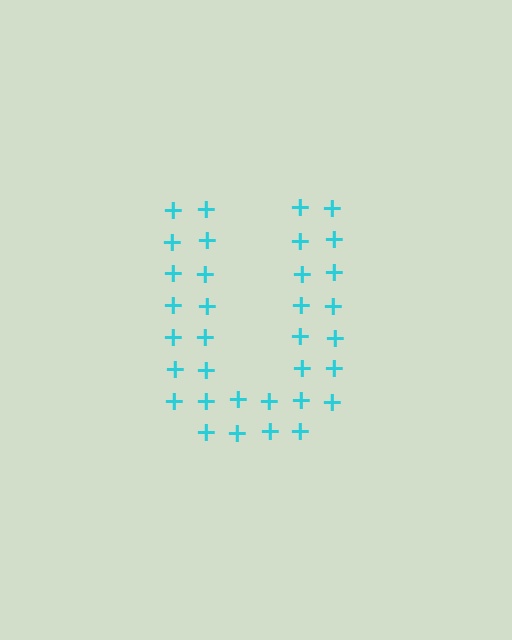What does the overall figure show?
The overall figure shows the letter U.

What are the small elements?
The small elements are plus signs.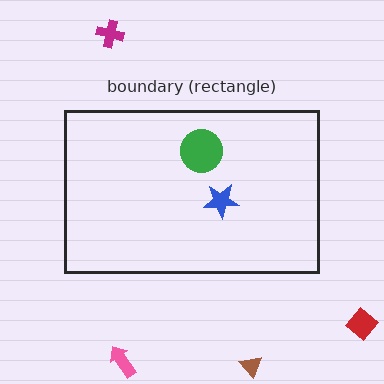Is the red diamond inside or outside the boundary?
Outside.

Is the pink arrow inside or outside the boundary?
Outside.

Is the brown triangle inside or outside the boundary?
Outside.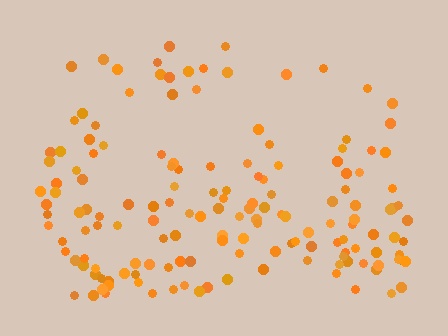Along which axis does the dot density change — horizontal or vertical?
Vertical.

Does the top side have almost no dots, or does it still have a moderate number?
Still a moderate number, just noticeably fewer than the bottom.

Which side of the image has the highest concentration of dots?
The bottom.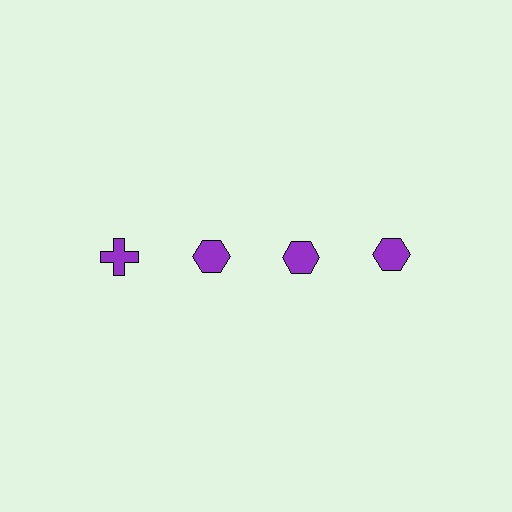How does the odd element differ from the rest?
It has a different shape: cross instead of hexagon.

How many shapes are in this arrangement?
There are 4 shapes arranged in a grid pattern.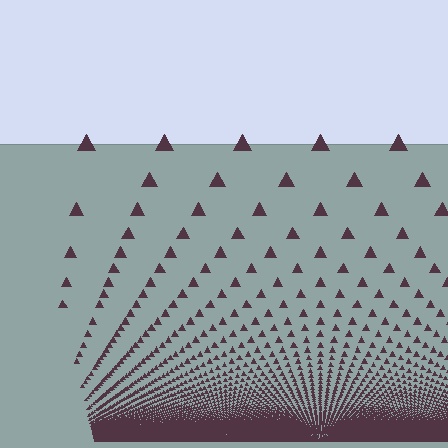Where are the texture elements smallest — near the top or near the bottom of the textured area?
Near the bottom.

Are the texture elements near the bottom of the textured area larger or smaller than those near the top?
Smaller. The gradient is inverted — elements near the bottom are smaller and denser.